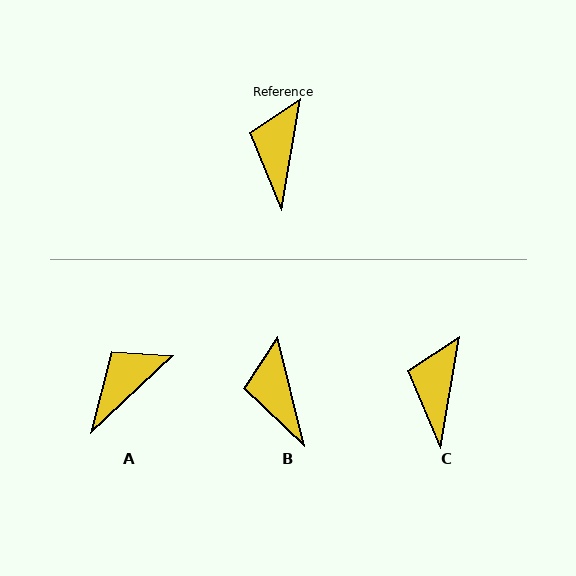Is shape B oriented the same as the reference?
No, it is off by about 24 degrees.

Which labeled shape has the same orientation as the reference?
C.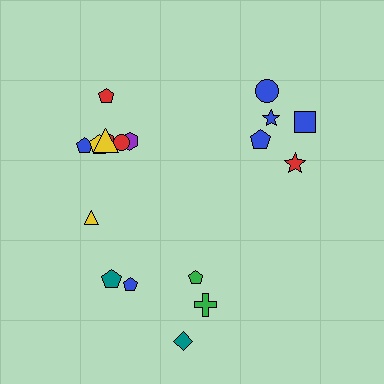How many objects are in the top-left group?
There are 8 objects.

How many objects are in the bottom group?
There are 5 objects.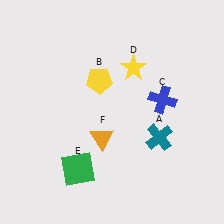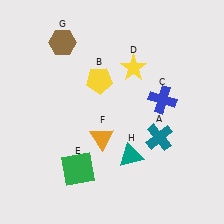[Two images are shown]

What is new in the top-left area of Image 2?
A brown hexagon (G) was added in the top-left area of Image 2.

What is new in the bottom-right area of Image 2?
A teal triangle (H) was added in the bottom-right area of Image 2.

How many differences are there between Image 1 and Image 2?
There are 2 differences between the two images.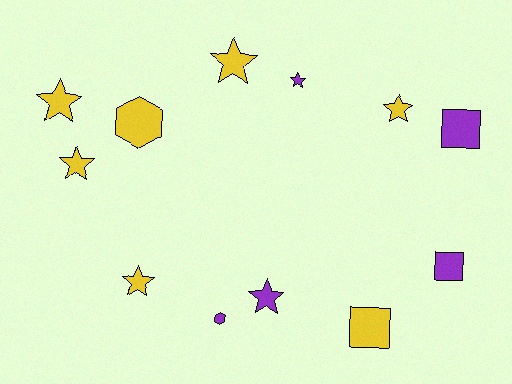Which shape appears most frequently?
Star, with 7 objects.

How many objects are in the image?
There are 12 objects.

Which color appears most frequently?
Yellow, with 7 objects.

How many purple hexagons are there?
There is 1 purple hexagon.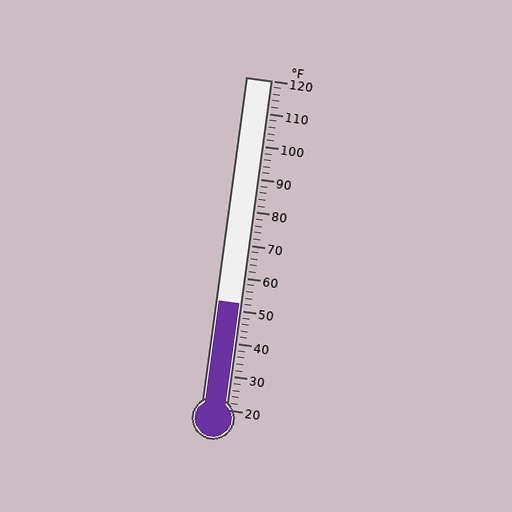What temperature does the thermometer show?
The thermometer shows approximately 52°F.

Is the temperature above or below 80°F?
The temperature is below 80°F.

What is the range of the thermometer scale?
The thermometer scale ranges from 20°F to 120°F.